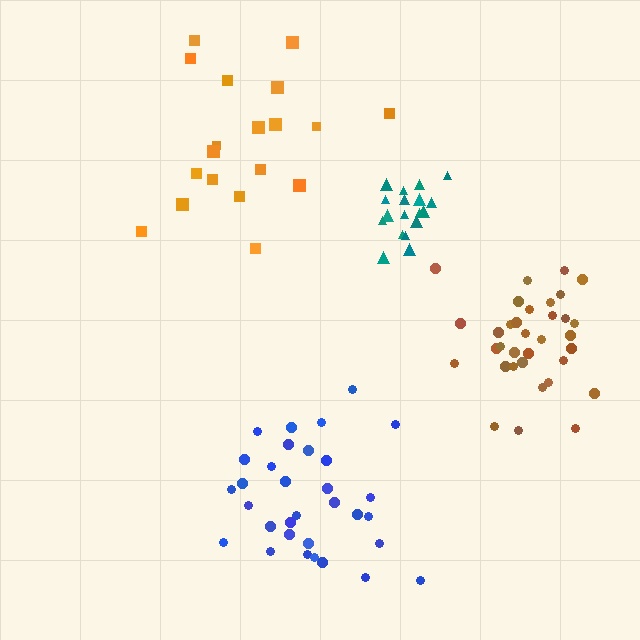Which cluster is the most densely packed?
Teal.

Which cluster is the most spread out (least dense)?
Orange.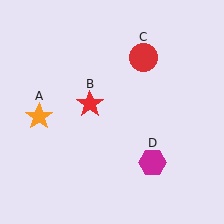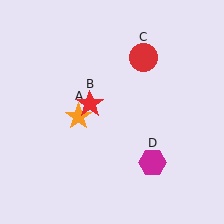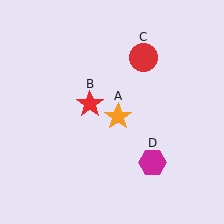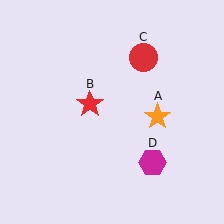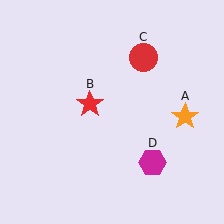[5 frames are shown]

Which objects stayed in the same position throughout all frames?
Red star (object B) and red circle (object C) and magenta hexagon (object D) remained stationary.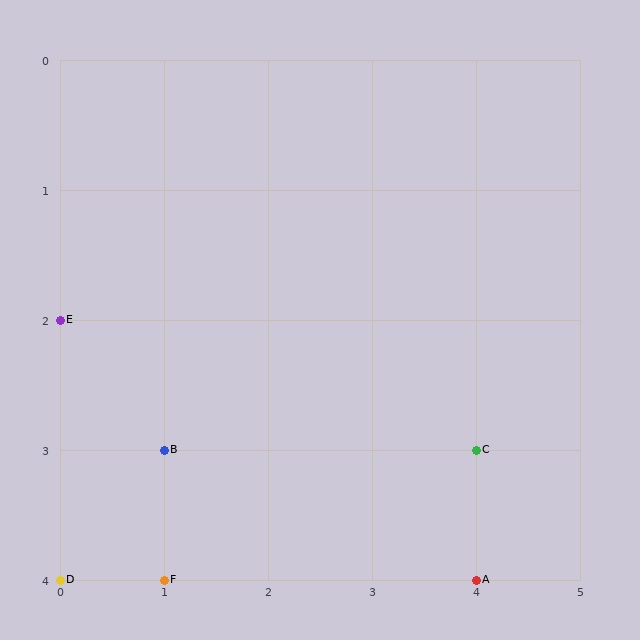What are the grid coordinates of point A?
Point A is at grid coordinates (4, 4).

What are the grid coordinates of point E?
Point E is at grid coordinates (0, 2).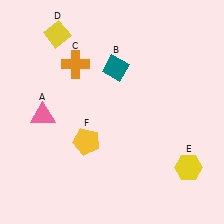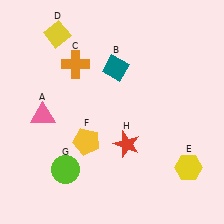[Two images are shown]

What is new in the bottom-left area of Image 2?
A lime circle (G) was added in the bottom-left area of Image 2.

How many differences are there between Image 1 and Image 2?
There are 2 differences between the two images.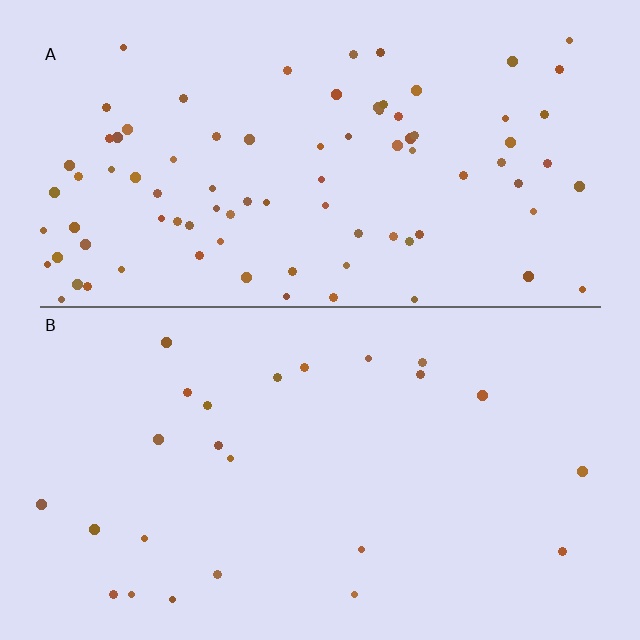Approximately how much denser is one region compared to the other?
Approximately 3.6× — region A over region B.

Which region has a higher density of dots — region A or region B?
A (the top).